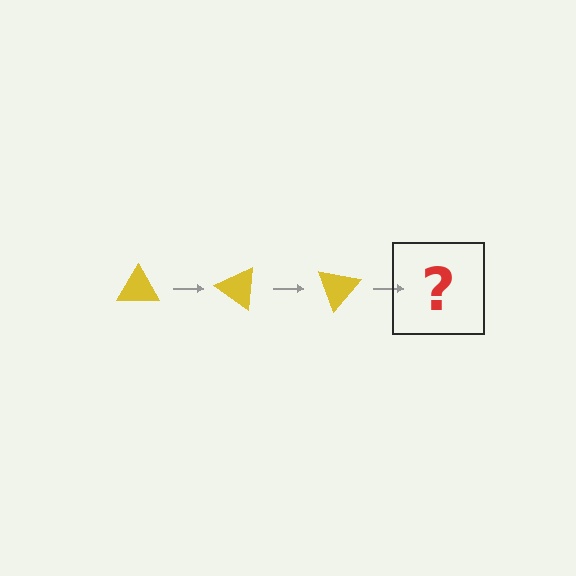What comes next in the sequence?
The next element should be a yellow triangle rotated 105 degrees.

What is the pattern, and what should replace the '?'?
The pattern is that the triangle rotates 35 degrees each step. The '?' should be a yellow triangle rotated 105 degrees.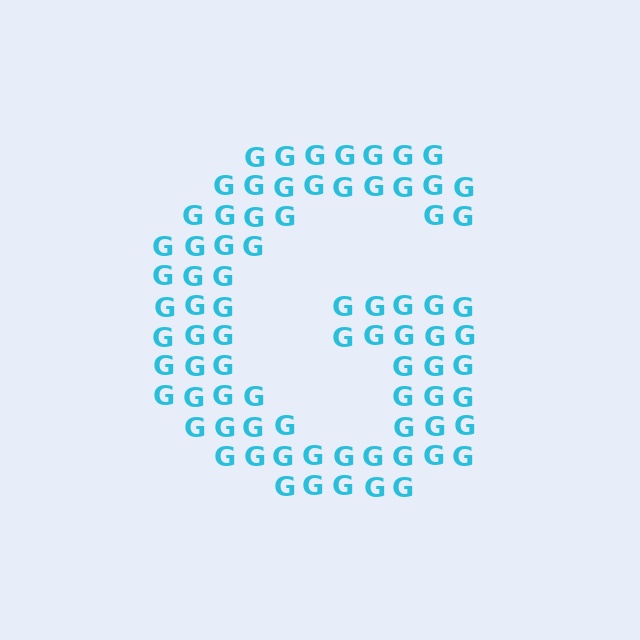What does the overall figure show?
The overall figure shows the letter G.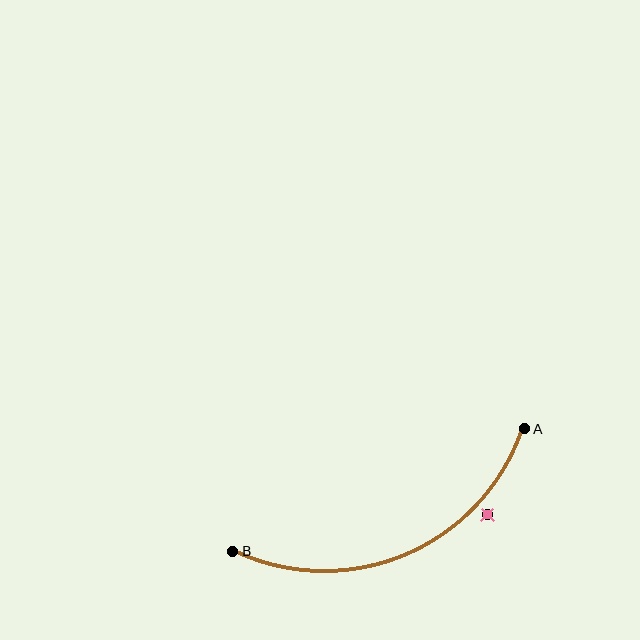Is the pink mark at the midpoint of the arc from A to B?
No — the pink mark does not lie on the arc at all. It sits slightly outside the curve.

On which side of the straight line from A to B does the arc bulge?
The arc bulges below the straight line connecting A and B.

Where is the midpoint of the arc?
The arc midpoint is the point on the curve farthest from the straight line joining A and B. It sits below that line.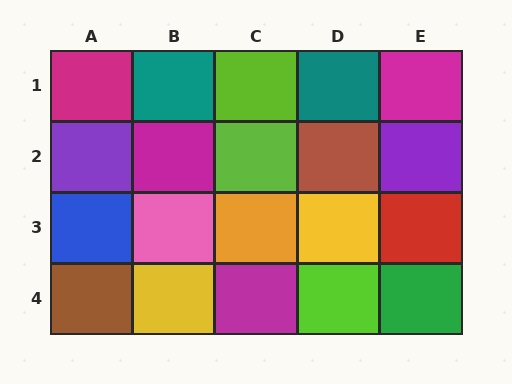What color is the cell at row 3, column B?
Pink.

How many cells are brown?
2 cells are brown.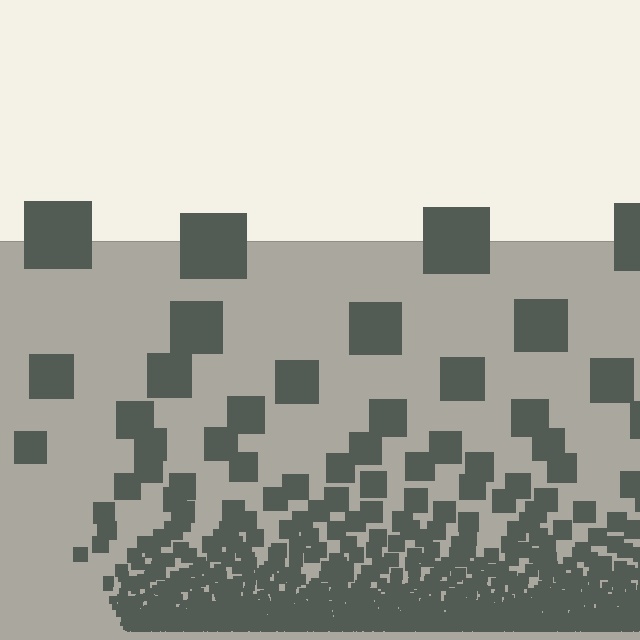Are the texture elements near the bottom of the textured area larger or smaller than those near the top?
Smaller. The gradient is inverted — elements near the bottom are smaller and denser.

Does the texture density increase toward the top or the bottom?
Density increases toward the bottom.